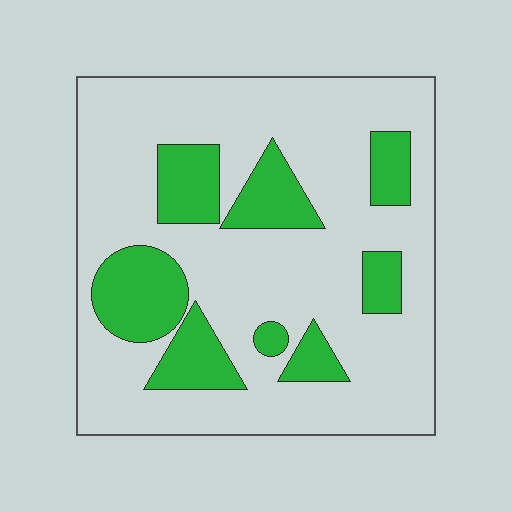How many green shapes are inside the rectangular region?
8.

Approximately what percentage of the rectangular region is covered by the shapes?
Approximately 25%.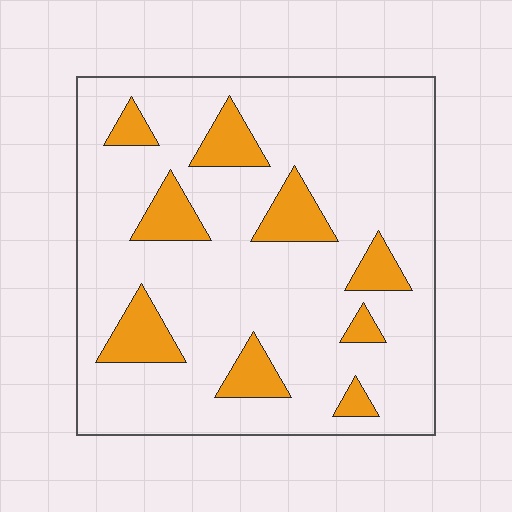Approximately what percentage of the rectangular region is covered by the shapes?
Approximately 15%.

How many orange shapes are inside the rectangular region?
9.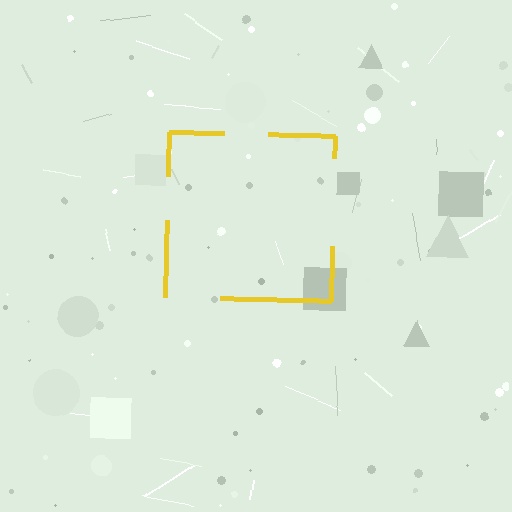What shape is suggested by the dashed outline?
The dashed outline suggests a square.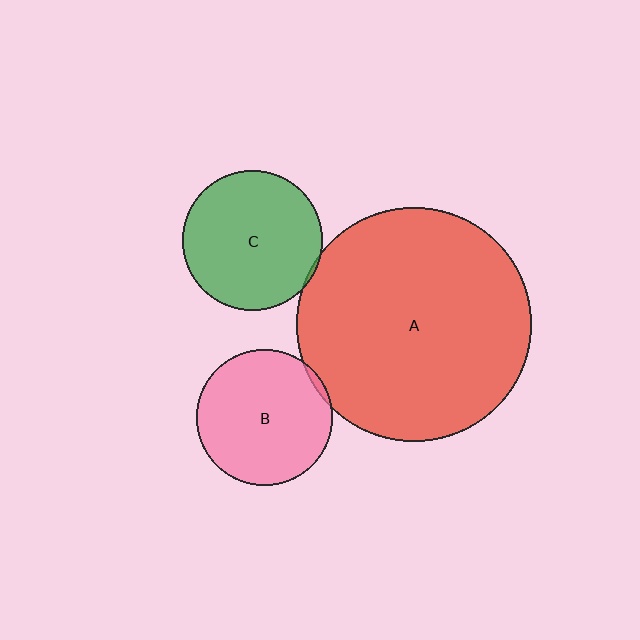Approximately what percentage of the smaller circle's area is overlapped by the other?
Approximately 5%.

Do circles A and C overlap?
Yes.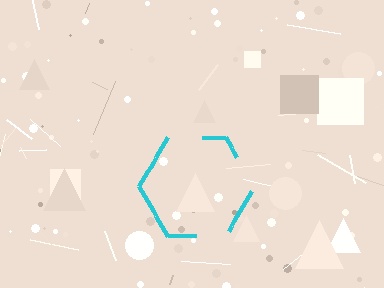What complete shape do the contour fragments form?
The contour fragments form a hexagon.